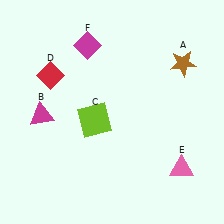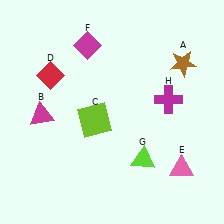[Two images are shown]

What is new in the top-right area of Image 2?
A magenta cross (H) was added in the top-right area of Image 2.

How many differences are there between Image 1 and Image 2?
There are 2 differences between the two images.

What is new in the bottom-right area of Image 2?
A lime triangle (G) was added in the bottom-right area of Image 2.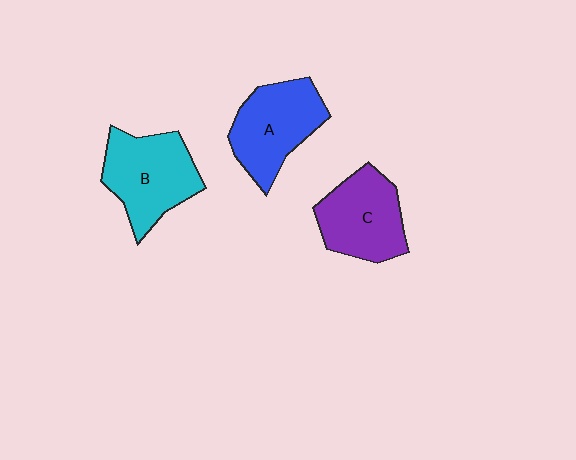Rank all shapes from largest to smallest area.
From largest to smallest: B (cyan), A (blue), C (purple).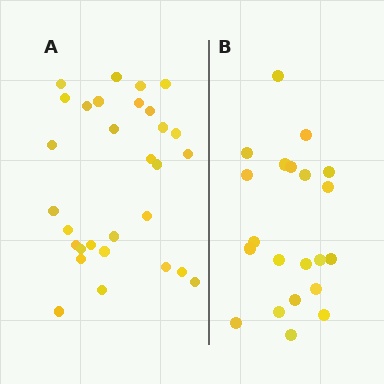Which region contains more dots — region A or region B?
Region A (the left region) has more dots.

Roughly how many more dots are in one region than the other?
Region A has roughly 8 or so more dots than region B.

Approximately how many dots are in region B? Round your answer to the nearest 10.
About 20 dots. (The exact count is 21, which rounds to 20.)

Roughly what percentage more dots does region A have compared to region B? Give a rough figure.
About 45% more.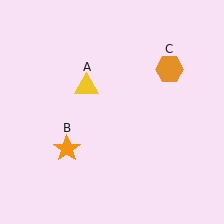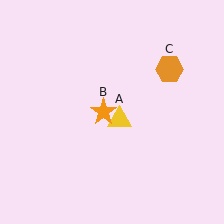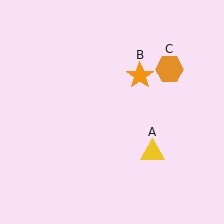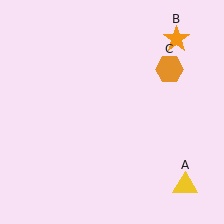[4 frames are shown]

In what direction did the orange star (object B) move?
The orange star (object B) moved up and to the right.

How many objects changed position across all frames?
2 objects changed position: yellow triangle (object A), orange star (object B).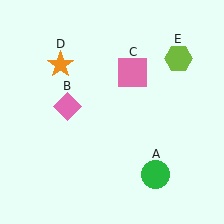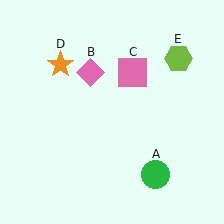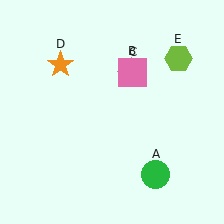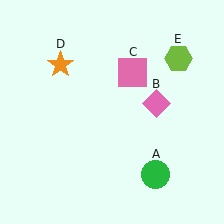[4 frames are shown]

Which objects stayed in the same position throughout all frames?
Green circle (object A) and pink square (object C) and orange star (object D) and lime hexagon (object E) remained stationary.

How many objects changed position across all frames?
1 object changed position: pink diamond (object B).